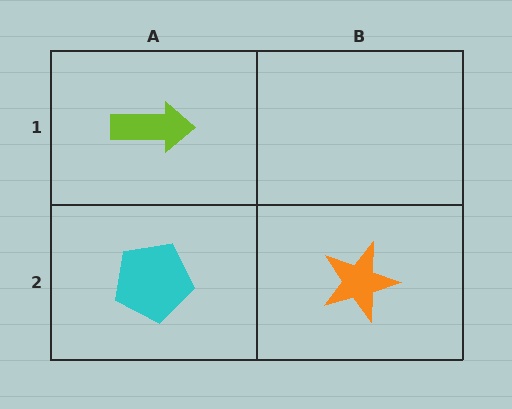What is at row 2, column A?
A cyan pentagon.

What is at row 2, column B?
An orange star.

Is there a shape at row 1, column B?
No, that cell is empty.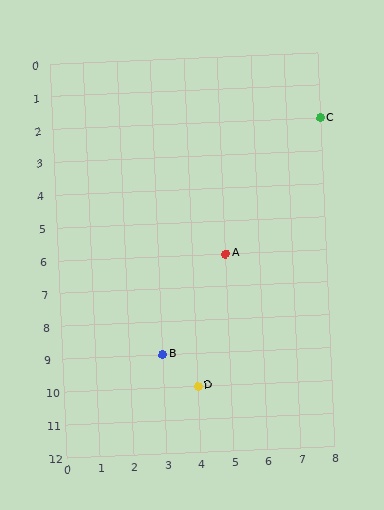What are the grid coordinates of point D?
Point D is at grid coordinates (4, 10).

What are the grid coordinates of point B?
Point B is at grid coordinates (3, 9).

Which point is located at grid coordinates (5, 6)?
Point A is at (5, 6).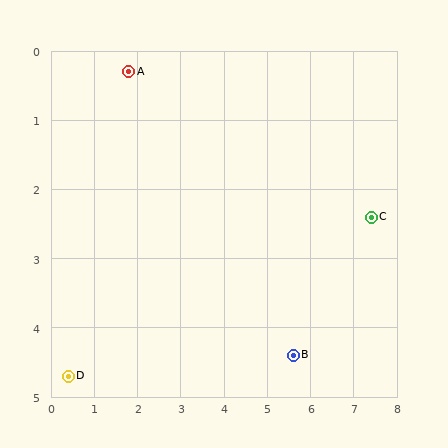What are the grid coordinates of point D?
Point D is at approximately (0.4, 4.7).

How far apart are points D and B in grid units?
Points D and B are about 5.2 grid units apart.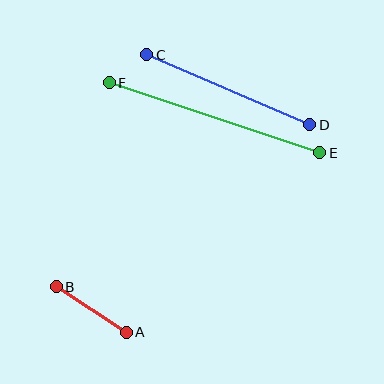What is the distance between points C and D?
The distance is approximately 177 pixels.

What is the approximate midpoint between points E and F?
The midpoint is at approximately (215, 118) pixels.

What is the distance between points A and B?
The distance is approximately 84 pixels.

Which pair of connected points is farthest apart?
Points E and F are farthest apart.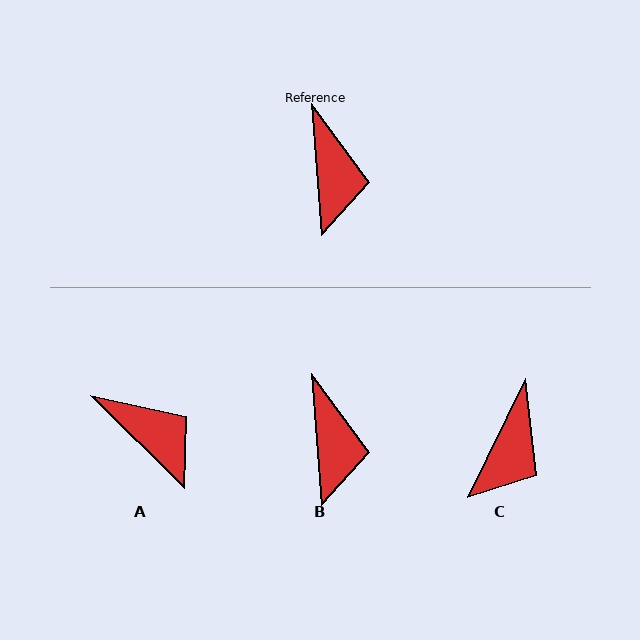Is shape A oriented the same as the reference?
No, it is off by about 41 degrees.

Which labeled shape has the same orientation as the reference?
B.